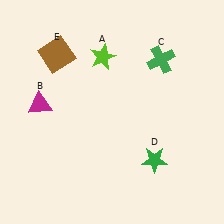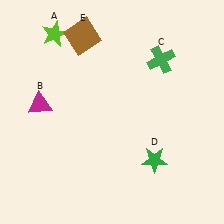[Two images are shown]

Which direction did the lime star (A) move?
The lime star (A) moved left.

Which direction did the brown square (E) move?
The brown square (E) moved right.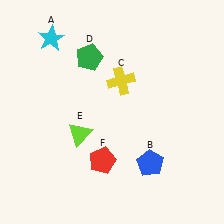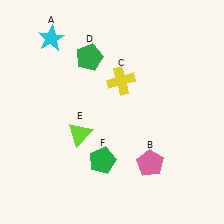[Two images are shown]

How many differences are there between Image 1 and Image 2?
There are 2 differences between the two images.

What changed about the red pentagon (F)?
In Image 1, F is red. In Image 2, it changed to green.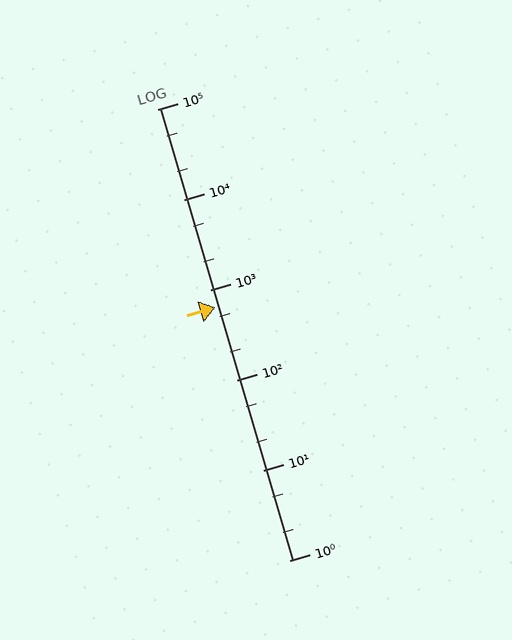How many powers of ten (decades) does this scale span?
The scale spans 5 decades, from 1 to 100000.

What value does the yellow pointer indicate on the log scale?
The pointer indicates approximately 630.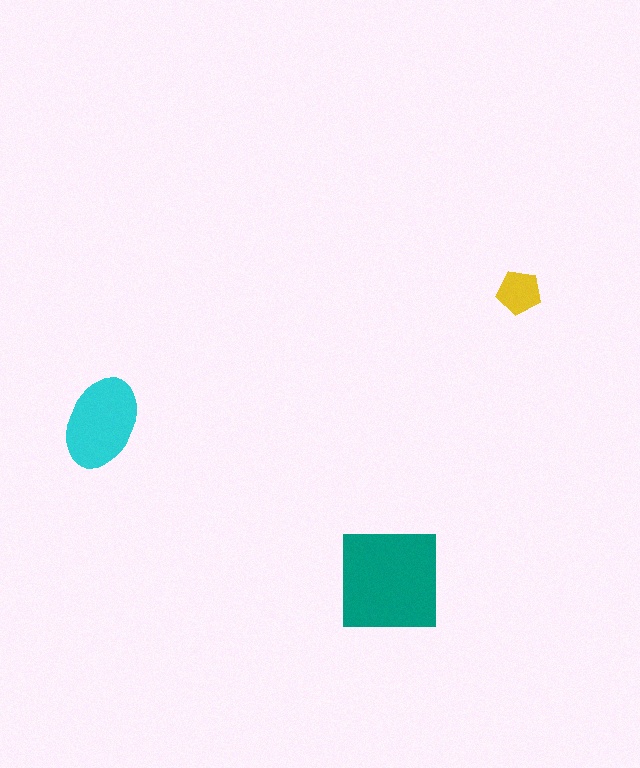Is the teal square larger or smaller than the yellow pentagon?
Larger.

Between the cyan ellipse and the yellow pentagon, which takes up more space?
The cyan ellipse.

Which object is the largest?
The teal square.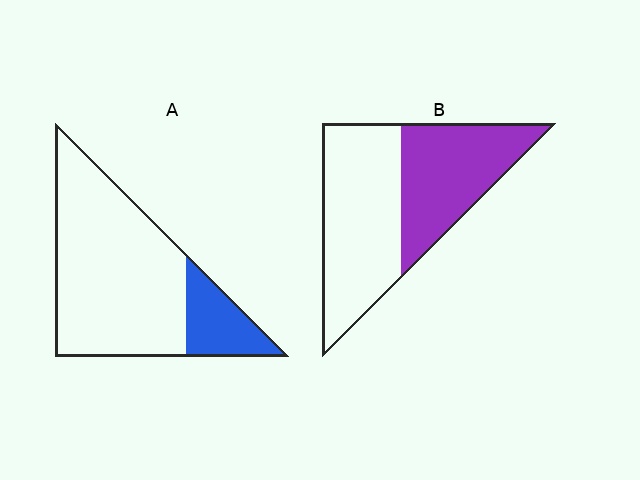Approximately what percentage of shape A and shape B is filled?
A is approximately 20% and B is approximately 45%.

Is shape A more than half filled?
No.